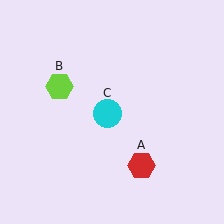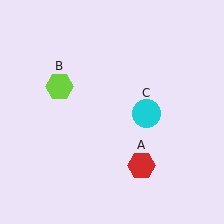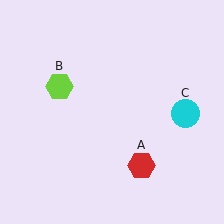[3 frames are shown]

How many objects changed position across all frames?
1 object changed position: cyan circle (object C).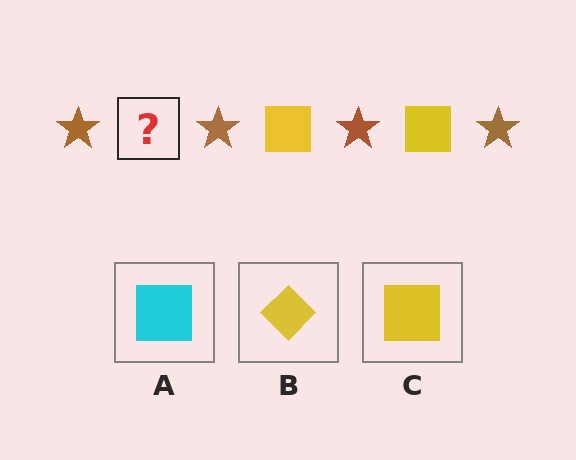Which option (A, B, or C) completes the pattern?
C.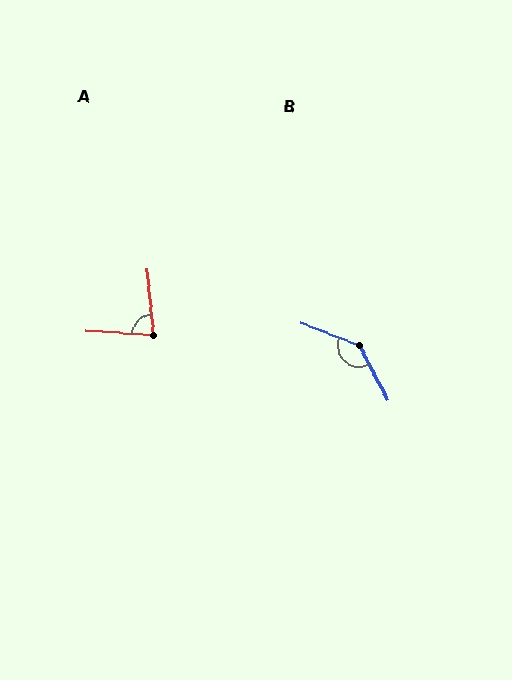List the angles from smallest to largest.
A (80°), B (139°).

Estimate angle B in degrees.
Approximately 139 degrees.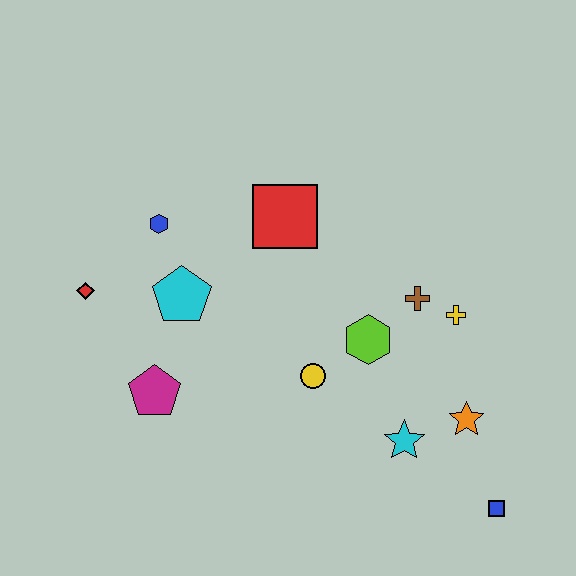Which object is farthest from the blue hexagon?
The blue square is farthest from the blue hexagon.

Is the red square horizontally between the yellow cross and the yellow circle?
No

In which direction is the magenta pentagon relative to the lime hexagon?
The magenta pentagon is to the left of the lime hexagon.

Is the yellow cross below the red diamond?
Yes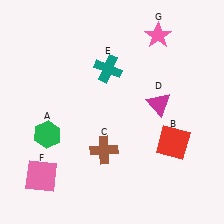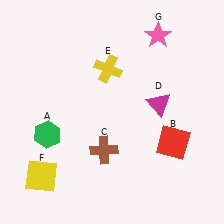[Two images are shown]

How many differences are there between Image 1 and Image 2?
There are 2 differences between the two images.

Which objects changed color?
E changed from teal to yellow. F changed from pink to yellow.